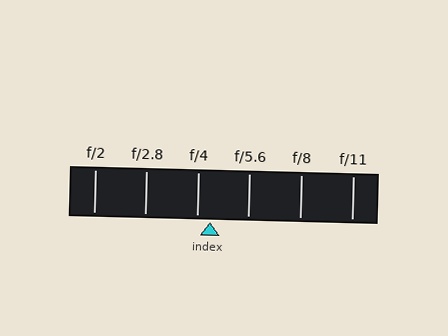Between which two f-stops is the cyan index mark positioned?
The index mark is between f/4 and f/5.6.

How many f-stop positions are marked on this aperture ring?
There are 6 f-stop positions marked.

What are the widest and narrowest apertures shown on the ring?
The widest aperture shown is f/2 and the narrowest is f/11.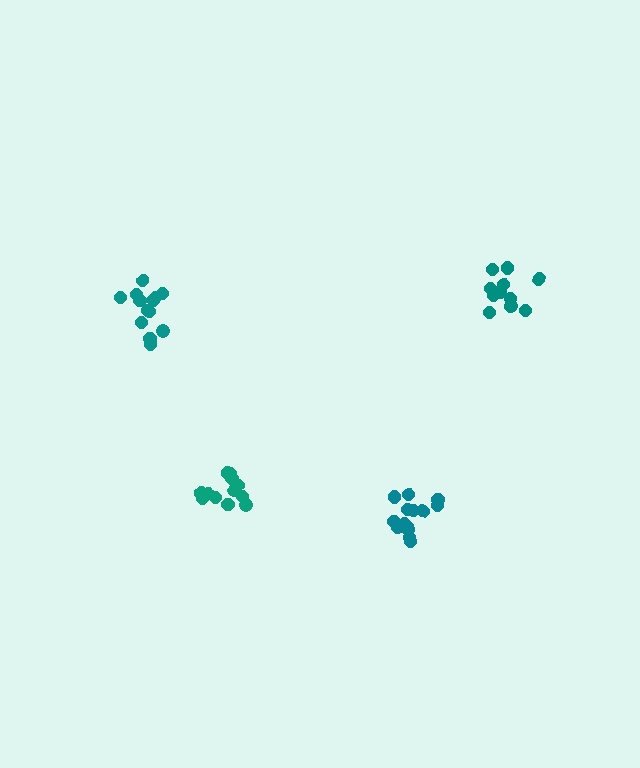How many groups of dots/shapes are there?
There are 4 groups.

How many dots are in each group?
Group 1: 15 dots, Group 2: 12 dots, Group 3: 13 dots, Group 4: 12 dots (52 total).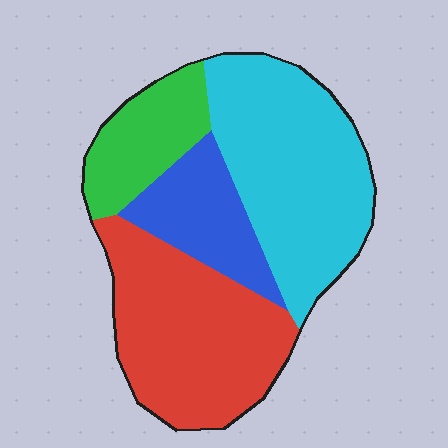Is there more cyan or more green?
Cyan.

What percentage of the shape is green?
Green takes up about one eighth (1/8) of the shape.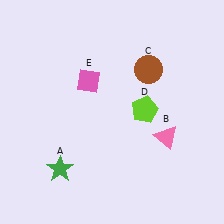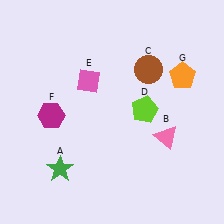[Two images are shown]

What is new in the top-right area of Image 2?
An orange pentagon (G) was added in the top-right area of Image 2.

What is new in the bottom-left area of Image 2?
A magenta hexagon (F) was added in the bottom-left area of Image 2.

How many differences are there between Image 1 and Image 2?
There are 2 differences between the two images.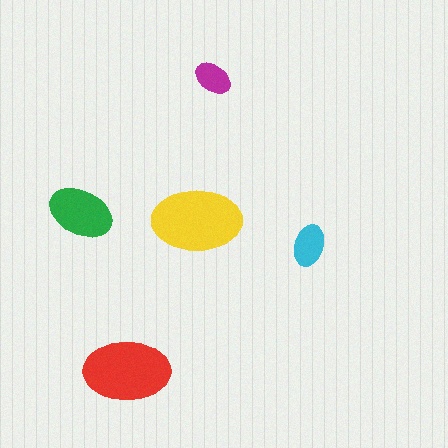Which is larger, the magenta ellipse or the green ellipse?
The green one.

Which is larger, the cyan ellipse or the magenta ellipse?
The cyan one.